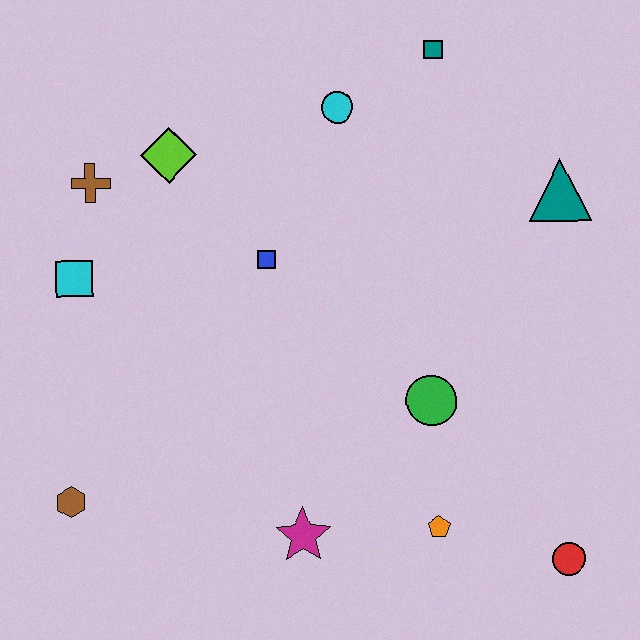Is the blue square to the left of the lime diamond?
No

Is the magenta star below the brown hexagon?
Yes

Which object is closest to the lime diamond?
The brown cross is closest to the lime diamond.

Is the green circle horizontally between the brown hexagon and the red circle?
Yes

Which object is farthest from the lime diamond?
The red circle is farthest from the lime diamond.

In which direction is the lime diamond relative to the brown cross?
The lime diamond is to the right of the brown cross.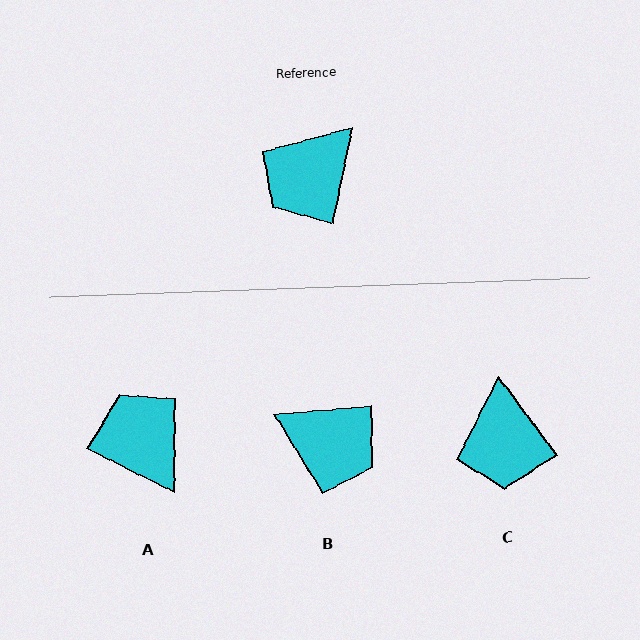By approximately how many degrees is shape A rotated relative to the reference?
Approximately 105 degrees clockwise.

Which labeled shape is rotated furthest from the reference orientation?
B, about 107 degrees away.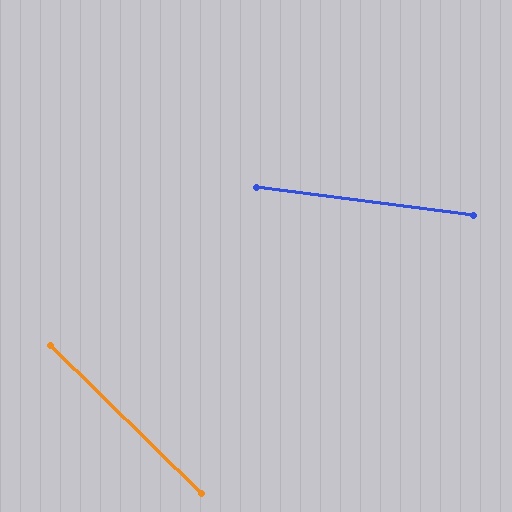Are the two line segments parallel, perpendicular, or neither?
Neither parallel nor perpendicular — they differ by about 37°.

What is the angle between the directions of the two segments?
Approximately 37 degrees.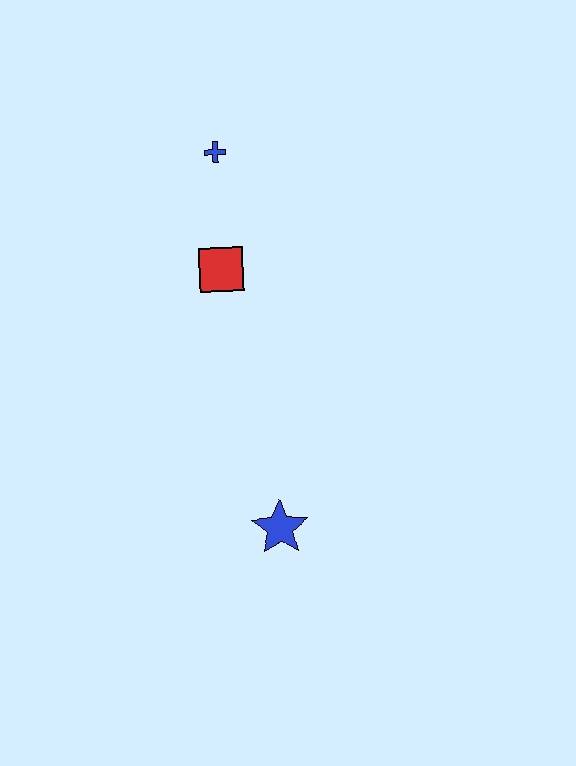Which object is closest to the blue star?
The red square is closest to the blue star.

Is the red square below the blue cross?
Yes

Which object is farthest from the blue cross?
The blue star is farthest from the blue cross.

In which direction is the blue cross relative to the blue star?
The blue cross is above the blue star.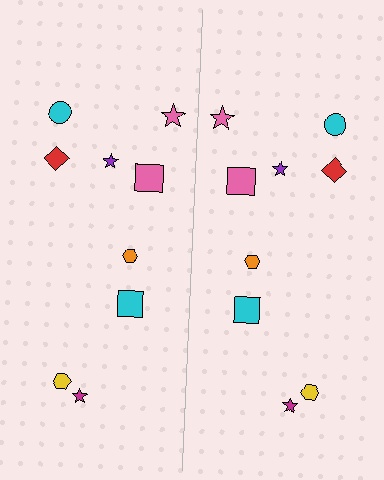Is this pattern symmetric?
Yes, this pattern has bilateral (reflection) symmetry.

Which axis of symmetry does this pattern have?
The pattern has a vertical axis of symmetry running through the center of the image.